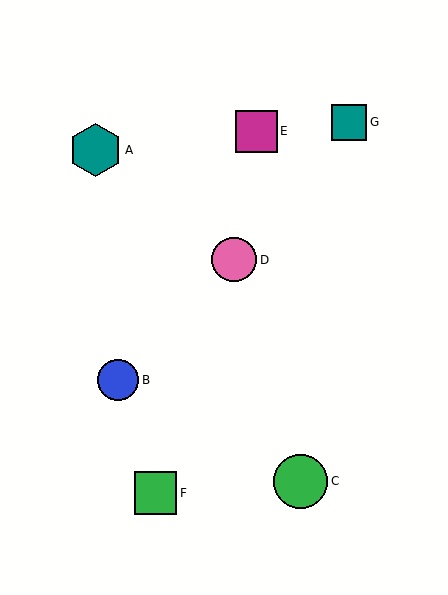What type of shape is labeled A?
Shape A is a teal hexagon.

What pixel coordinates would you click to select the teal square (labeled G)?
Click at (349, 122) to select the teal square G.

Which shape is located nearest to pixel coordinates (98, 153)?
The teal hexagon (labeled A) at (96, 150) is nearest to that location.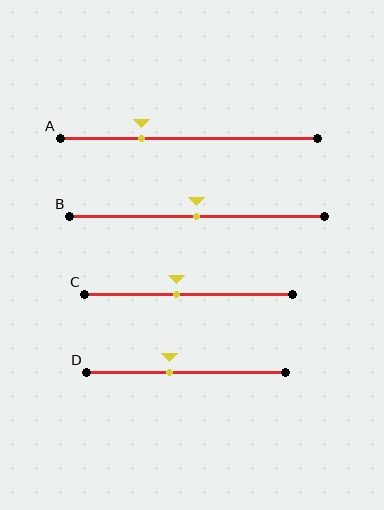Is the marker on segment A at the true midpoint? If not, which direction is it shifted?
No, the marker on segment A is shifted to the left by about 18% of the segment length.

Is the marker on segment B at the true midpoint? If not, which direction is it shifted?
Yes, the marker on segment B is at the true midpoint.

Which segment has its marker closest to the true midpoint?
Segment B has its marker closest to the true midpoint.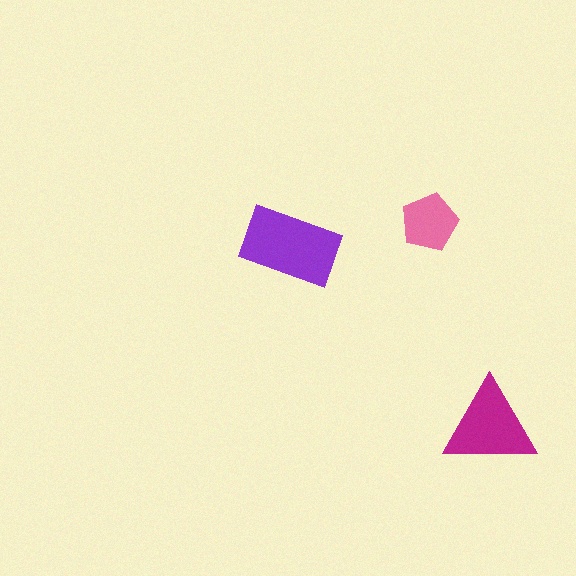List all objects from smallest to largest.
The pink pentagon, the magenta triangle, the purple rectangle.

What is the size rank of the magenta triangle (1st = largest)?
2nd.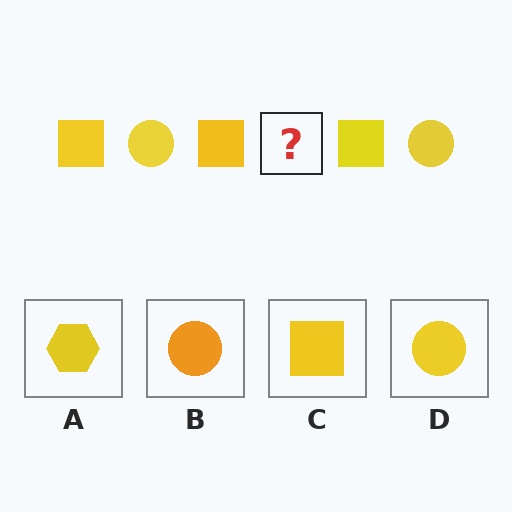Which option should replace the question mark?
Option D.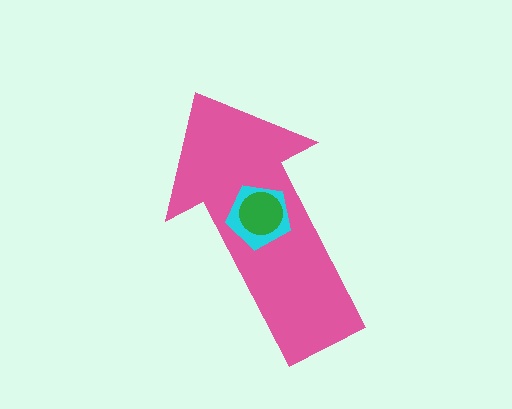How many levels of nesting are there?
3.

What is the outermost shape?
The pink arrow.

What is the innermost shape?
The green circle.